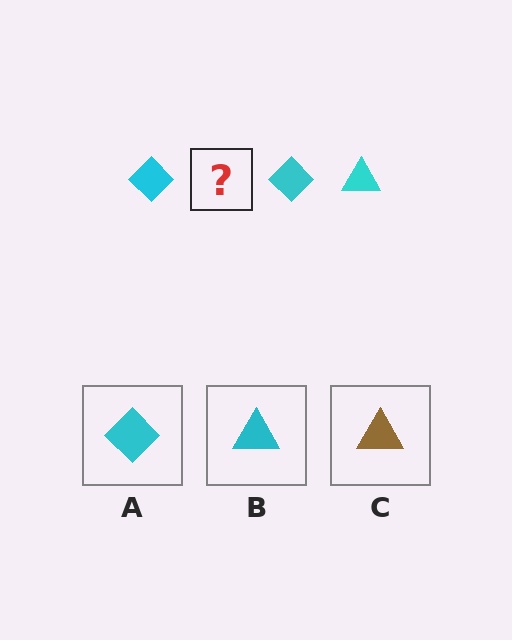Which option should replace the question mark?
Option B.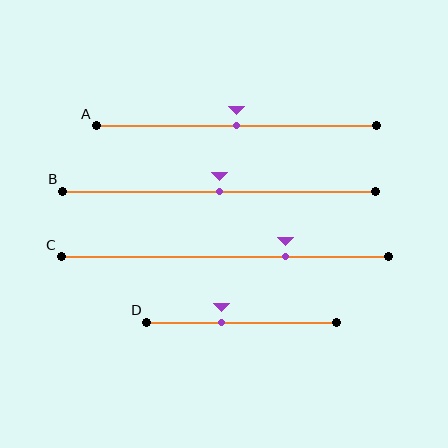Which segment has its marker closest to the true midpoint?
Segment A has its marker closest to the true midpoint.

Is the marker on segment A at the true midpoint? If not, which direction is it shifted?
Yes, the marker on segment A is at the true midpoint.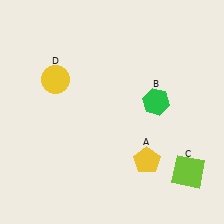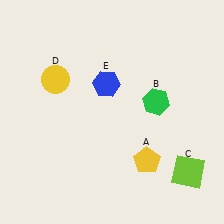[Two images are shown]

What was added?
A blue hexagon (E) was added in Image 2.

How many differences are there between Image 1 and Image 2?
There is 1 difference between the two images.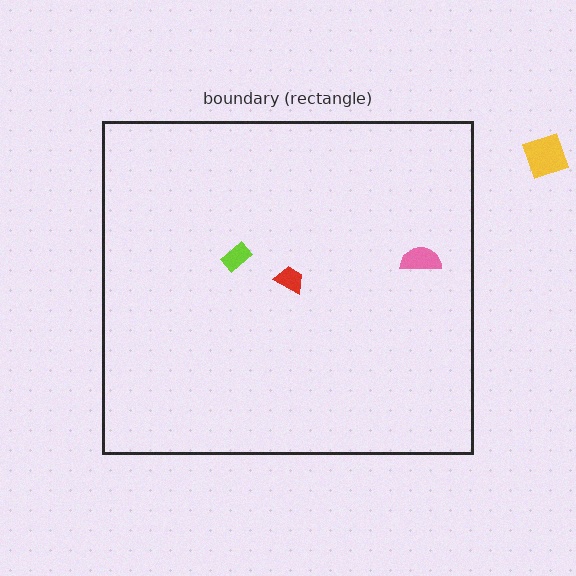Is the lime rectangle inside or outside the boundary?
Inside.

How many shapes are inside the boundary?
3 inside, 1 outside.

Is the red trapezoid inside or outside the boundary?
Inside.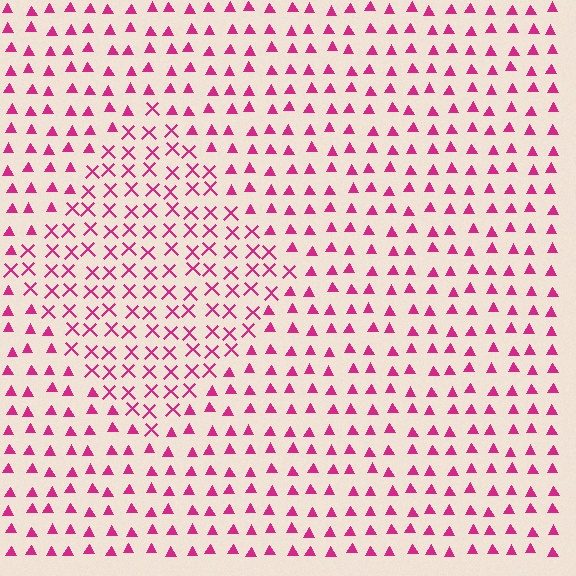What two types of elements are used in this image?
The image uses X marks inside the diamond region and triangles outside it.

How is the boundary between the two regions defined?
The boundary is defined by a change in element shape: X marks inside vs. triangles outside. All elements share the same color and spacing.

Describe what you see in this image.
The image is filled with small magenta elements arranged in a uniform grid. A diamond-shaped region contains X marks, while the surrounding area contains triangles. The boundary is defined purely by the change in element shape.